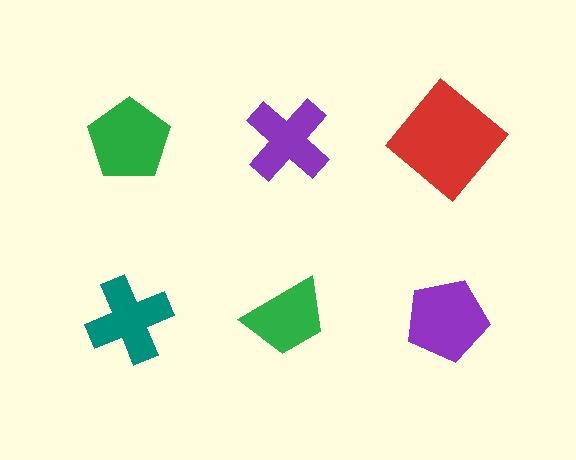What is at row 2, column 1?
A teal cross.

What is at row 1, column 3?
A red diamond.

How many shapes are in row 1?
3 shapes.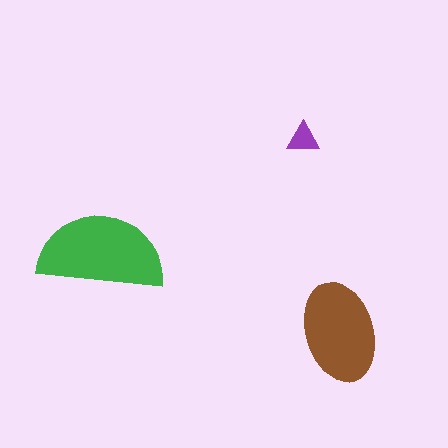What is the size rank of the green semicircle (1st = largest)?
1st.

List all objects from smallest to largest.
The purple triangle, the brown ellipse, the green semicircle.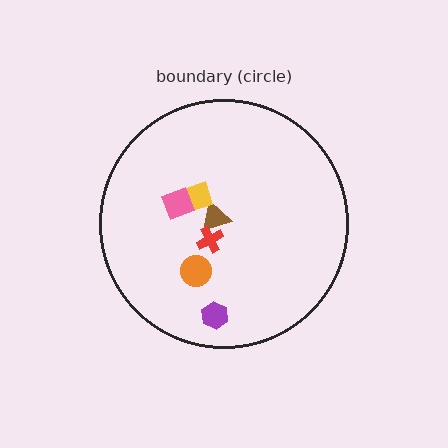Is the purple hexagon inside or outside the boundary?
Inside.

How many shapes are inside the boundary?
6 inside, 0 outside.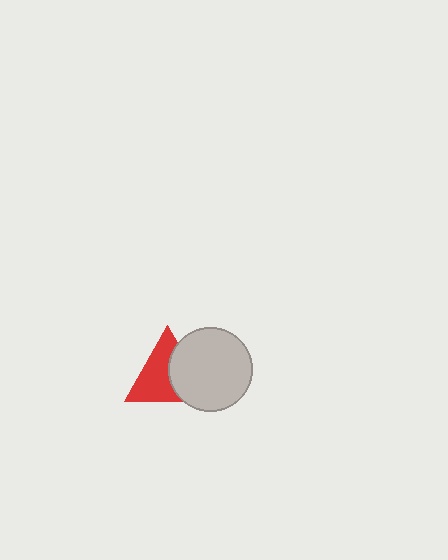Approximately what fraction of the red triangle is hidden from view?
Roughly 40% of the red triangle is hidden behind the light gray circle.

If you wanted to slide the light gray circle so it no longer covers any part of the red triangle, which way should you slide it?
Slide it right — that is the most direct way to separate the two shapes.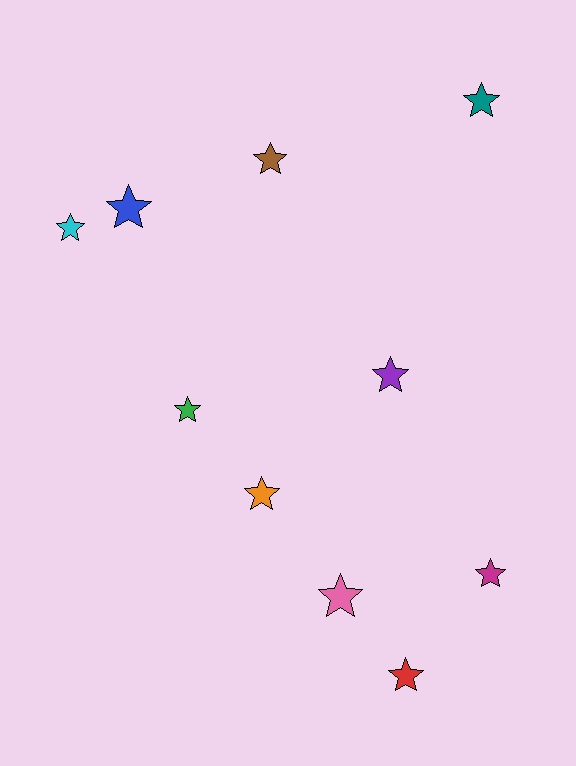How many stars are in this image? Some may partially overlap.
There are 10 stars.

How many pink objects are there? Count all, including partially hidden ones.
There is 1 pink object.